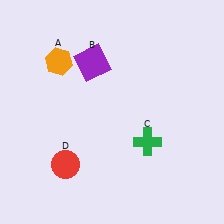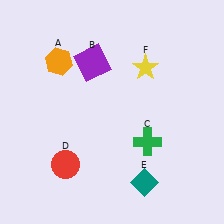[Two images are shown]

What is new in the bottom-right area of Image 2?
A teal diamond (E) was added in the bottom-right area of Image 2.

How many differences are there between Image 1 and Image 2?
There are 2 differences between the two images.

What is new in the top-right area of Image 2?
A yellow star (F) was added in the top-right area of Image 2.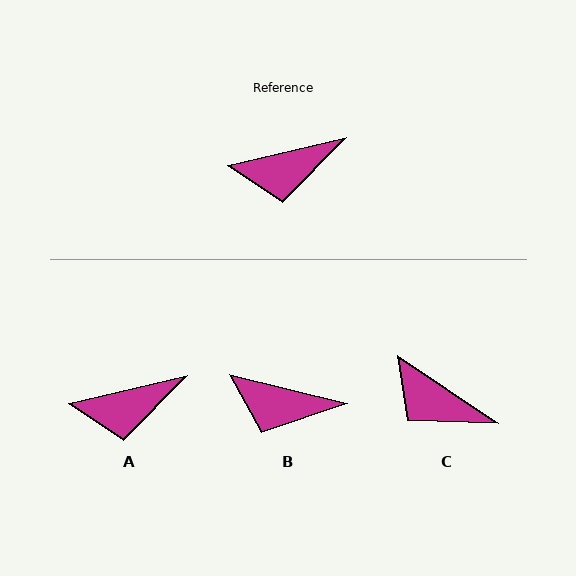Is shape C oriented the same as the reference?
No, it is off by about 47 degrees.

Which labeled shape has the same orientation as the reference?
A.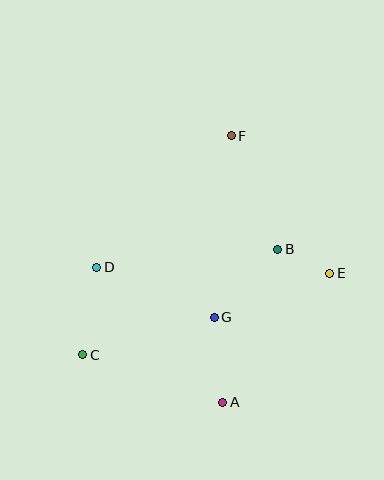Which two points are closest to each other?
Points B and E are closest to each other.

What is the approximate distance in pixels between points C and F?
The distance between C and F is approximately 264 pixels.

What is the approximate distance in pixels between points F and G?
The distance between F and G is approximately 182 pixels.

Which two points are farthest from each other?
Points A and F are farthest from each other.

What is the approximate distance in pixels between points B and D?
The distance between B and D is approximately 182 pixels.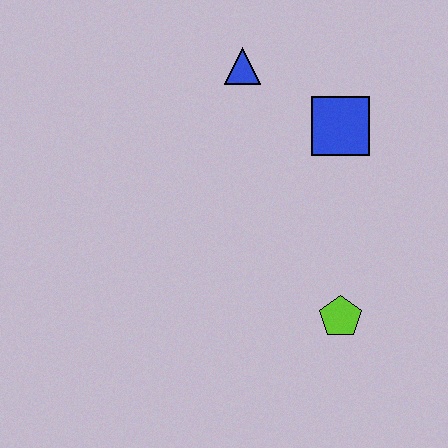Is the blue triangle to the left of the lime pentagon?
Yes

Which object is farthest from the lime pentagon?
The blue triangle is farthest from the lime pentagon.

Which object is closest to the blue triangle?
The blue square is closest to the blue triangle.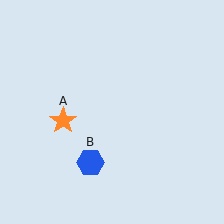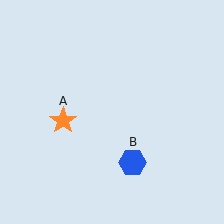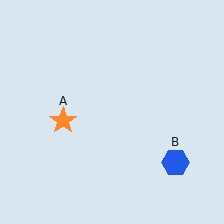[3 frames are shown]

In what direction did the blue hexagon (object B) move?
The blue hexagon (object B) moved right.